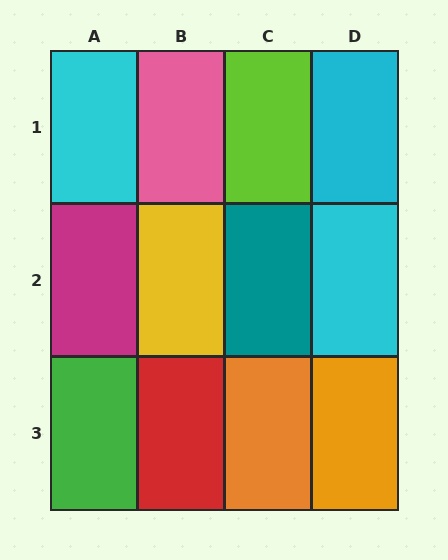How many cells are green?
1 cell is green.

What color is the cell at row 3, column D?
Orange.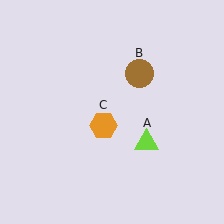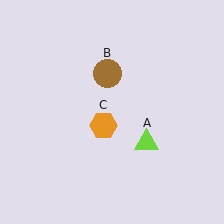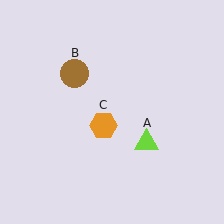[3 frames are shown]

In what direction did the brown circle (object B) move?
The brown circle (object B) moved left.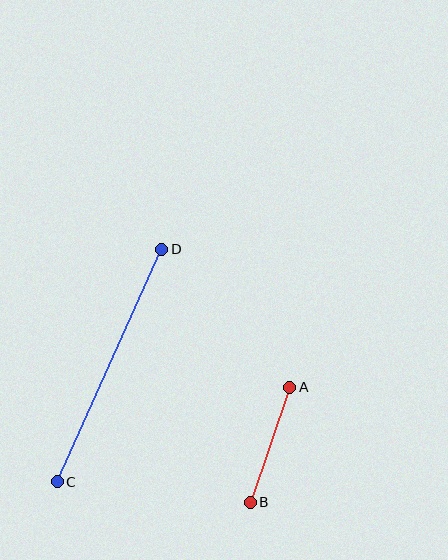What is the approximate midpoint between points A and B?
The midpoint is at approximately (270, 445) pixels.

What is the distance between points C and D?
The distance is approximately 255 pixels.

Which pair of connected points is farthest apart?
Points C and D are farthest apart.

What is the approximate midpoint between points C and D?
The midpoint is at approximately (109, 365) pixels.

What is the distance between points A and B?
The distance is approximately 122 pixels.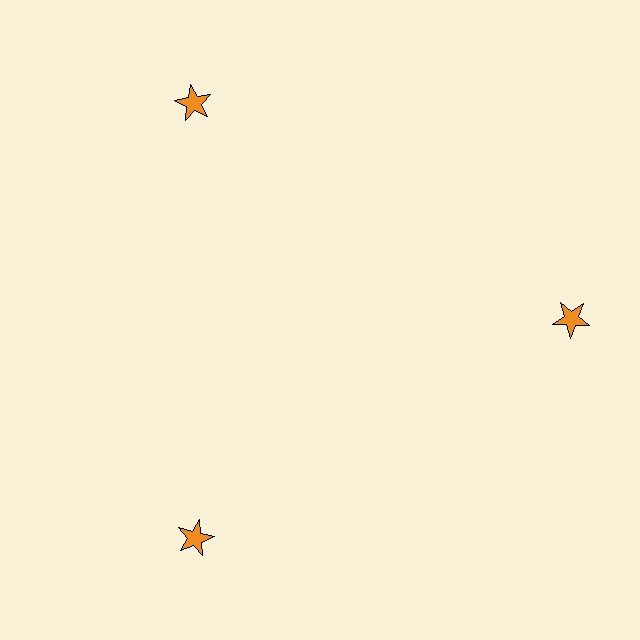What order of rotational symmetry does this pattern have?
This pattern has 3-fold rotational symmetry.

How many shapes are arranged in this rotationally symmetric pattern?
There are 3 shapes, arranged in 3 groups of 1.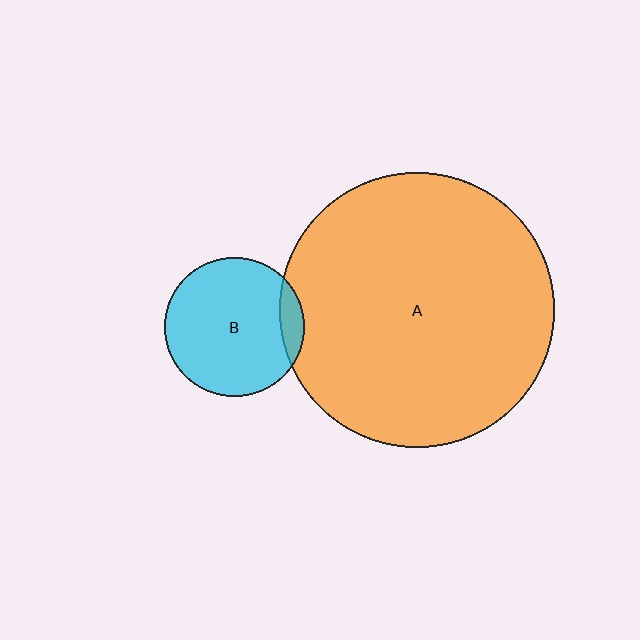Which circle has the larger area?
Circle A (orange).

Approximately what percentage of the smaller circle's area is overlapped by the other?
Approximately 10%.